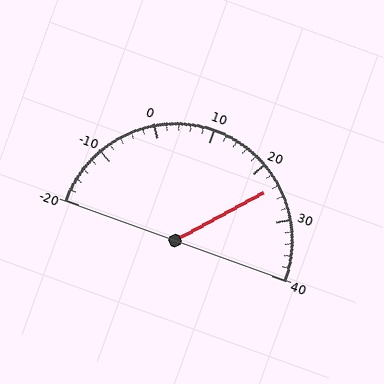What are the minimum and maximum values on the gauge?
The gauge ranges from -20 to 40.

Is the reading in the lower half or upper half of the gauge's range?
The reading is in the upper half of the range (-20 to 40).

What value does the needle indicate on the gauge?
The needle indicates approximately 24.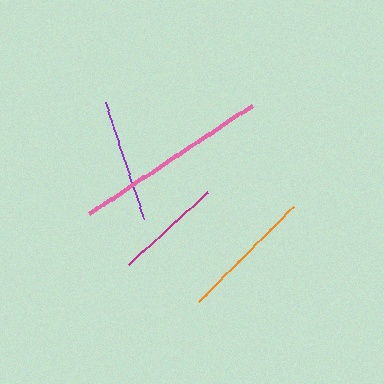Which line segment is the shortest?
The magenta line is the shortest at approximately 107 pixels.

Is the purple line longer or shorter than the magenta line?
The purple line is longer than the magenta line.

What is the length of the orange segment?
The orange segment is approximately 134 pixels long.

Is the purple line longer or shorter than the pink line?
The pink line is longer than the purple line.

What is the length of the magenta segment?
The magenta segment is approximately 107 pixels long.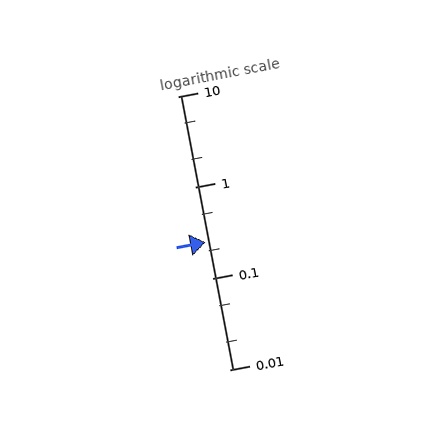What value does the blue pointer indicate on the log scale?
The pointer indicates approximately 0.25.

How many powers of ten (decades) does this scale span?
The scale spans 3 decades, from 0.01 to 10.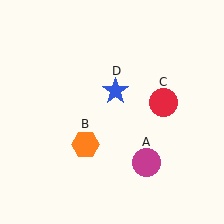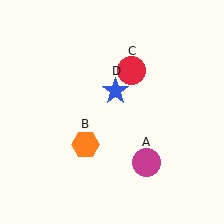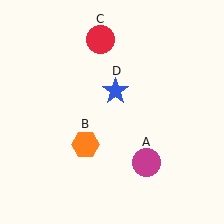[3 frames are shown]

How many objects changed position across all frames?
1 object changed position: red circle (object C).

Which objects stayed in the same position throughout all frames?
Magenta circle (object A) and orange hexagon (object B) and blue star (object D) remained stationary.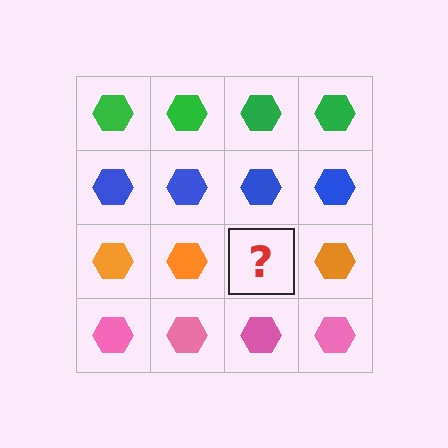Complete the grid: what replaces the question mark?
The question mark should be replaced with an orange hexagon.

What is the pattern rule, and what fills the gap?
The rule is that each row has a consistent color. The gap should be filled with an orange hexagon.